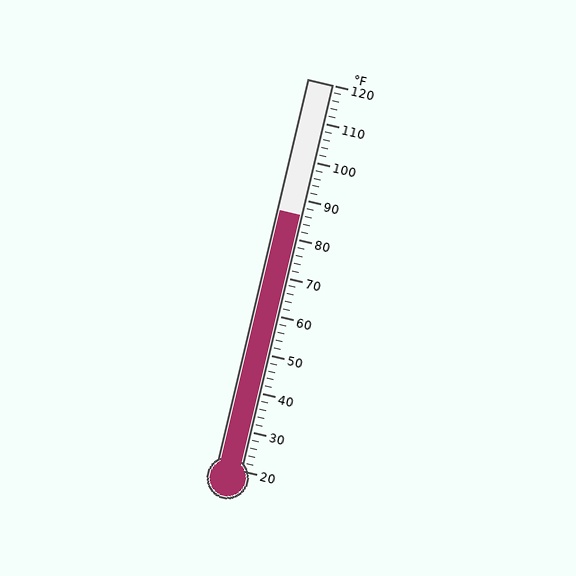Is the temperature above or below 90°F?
The temperature is below 90°F.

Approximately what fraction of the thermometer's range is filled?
The thermometer is filled to approximately 65% of its range.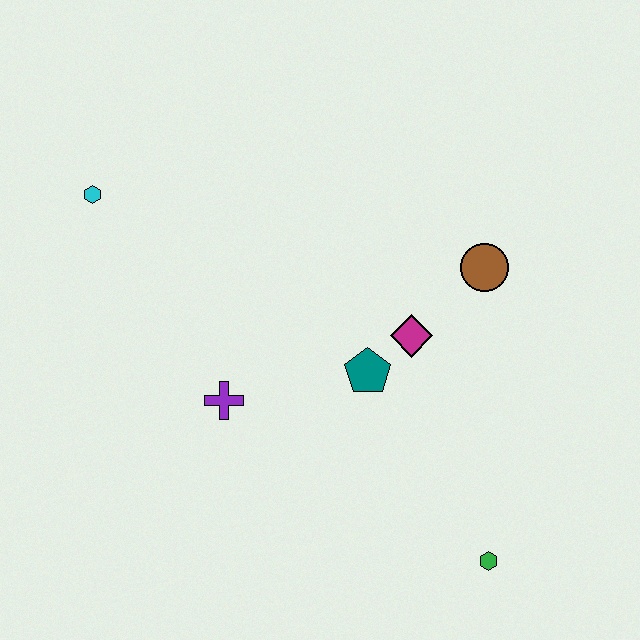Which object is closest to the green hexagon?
The teal pentagon is closest to the green hexagon.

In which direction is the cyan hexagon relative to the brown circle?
The cyan hexagon is to the left of the brown circle.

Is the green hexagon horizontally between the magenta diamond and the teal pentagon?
No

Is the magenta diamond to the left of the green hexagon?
Yes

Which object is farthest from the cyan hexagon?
The green hexagon is farthest from the cyan hexagon.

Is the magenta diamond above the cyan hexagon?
No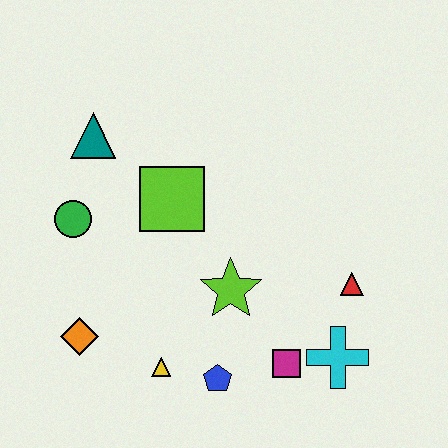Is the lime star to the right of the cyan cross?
No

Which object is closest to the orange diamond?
The yellow triangle is closest to the orange diamond.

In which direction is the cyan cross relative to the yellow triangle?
The cyan cross is to the right of the yellow triangle.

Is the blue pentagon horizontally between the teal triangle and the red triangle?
Yes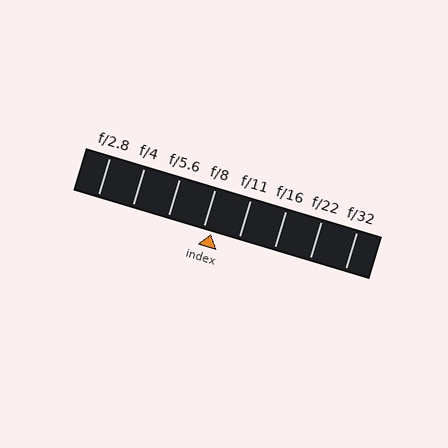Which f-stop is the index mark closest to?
The index mark is closest to f/8.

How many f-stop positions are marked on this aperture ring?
There are 8 f-stop positions marked.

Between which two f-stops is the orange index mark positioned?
The index mark is between f/8 and f/11.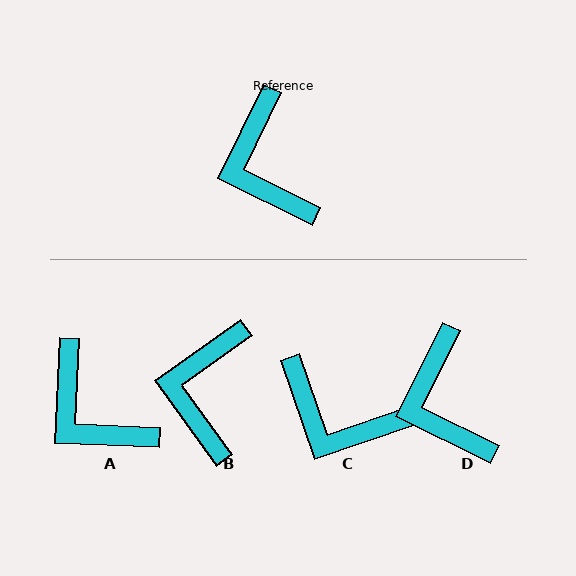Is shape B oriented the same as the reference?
No, it is off by about 28 degrees.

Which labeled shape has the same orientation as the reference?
D.